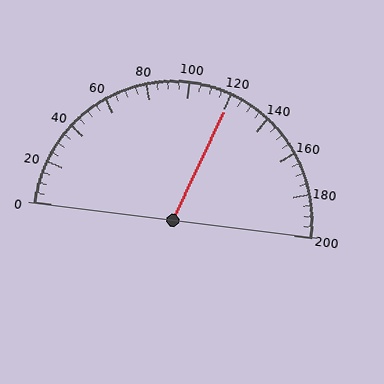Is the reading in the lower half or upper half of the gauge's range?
The reading is in the upper half of the range (0 to 200).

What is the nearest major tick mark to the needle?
The nearest major tick mark is 120.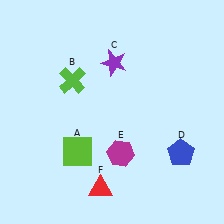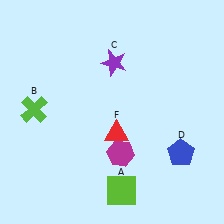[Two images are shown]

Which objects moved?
The objects that moved are: the lime square (A), the lime cross (B), the red triangle (F).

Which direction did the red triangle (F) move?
The red triangle (F) moved up.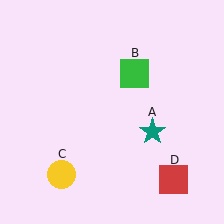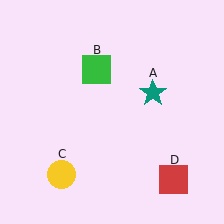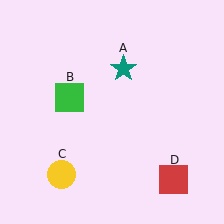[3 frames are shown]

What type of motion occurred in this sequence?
The teal star (object A), green square (object B) rotated counterclockwise around the center of the scene.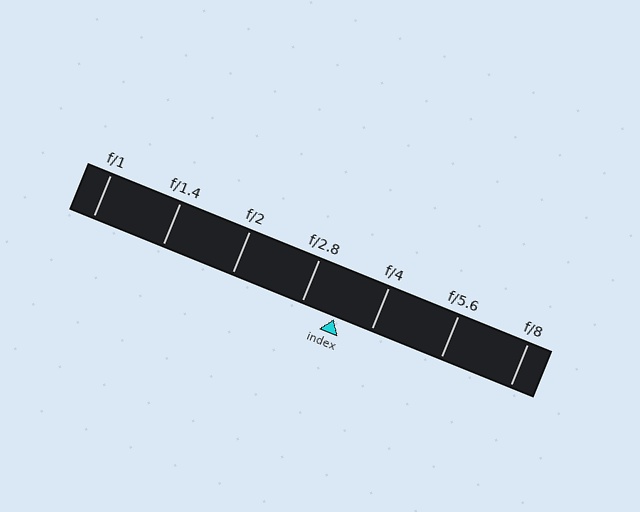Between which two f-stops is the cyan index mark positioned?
The index mark is between f/2.8 and f/4.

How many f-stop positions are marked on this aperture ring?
There are 7 f-stop positions marked.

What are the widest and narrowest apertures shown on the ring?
The widest aperture shown is f/1 and the narrowest is f/8.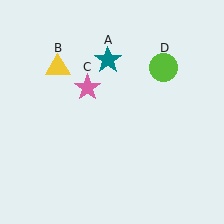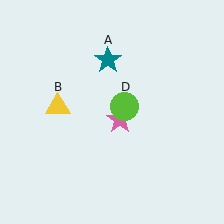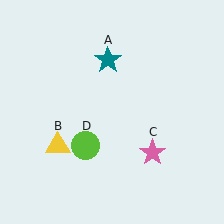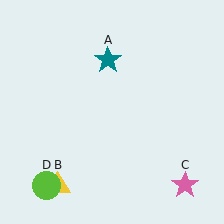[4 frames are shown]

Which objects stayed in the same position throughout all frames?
Teal star (object A) remained stationary.